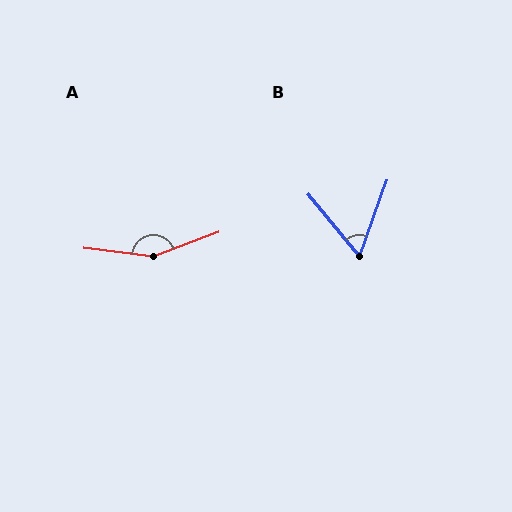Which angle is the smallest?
B, at approximately 59 degrees.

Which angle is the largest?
A, at approximately 153 degrees.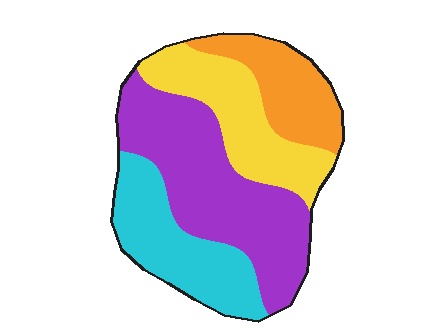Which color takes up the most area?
Purple, at roughly 40%.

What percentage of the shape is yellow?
Yellow covers 23% of the shape.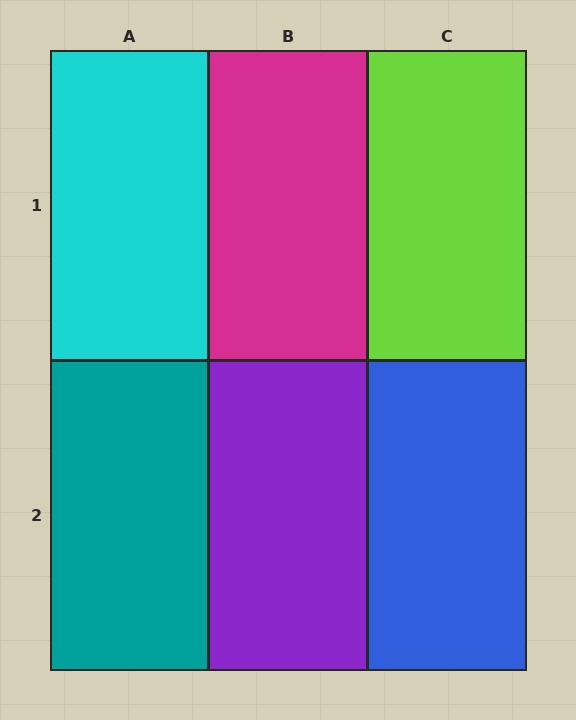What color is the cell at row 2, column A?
Teal.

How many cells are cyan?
1 cell is cyan.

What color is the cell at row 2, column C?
Blue.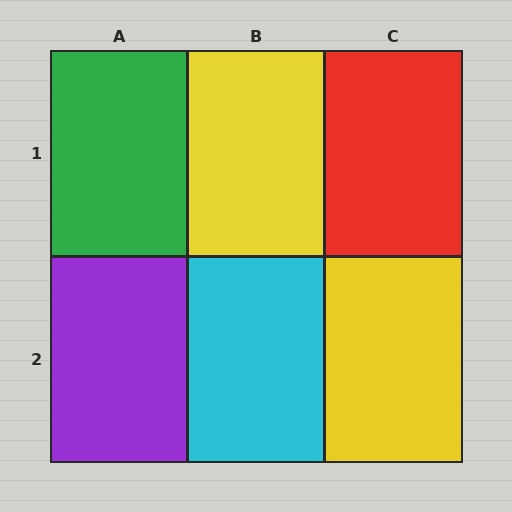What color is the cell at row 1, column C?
Red.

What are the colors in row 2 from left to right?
Purple, cyan, yellow.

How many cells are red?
1 cell is red.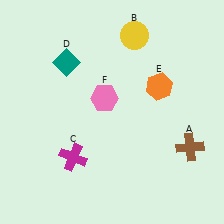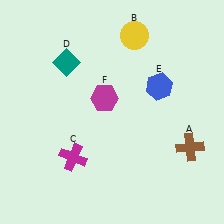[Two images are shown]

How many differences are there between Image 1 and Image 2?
There are 2 differences between the two images.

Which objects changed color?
E changed from orange to blue. F changed from pink to magenta.